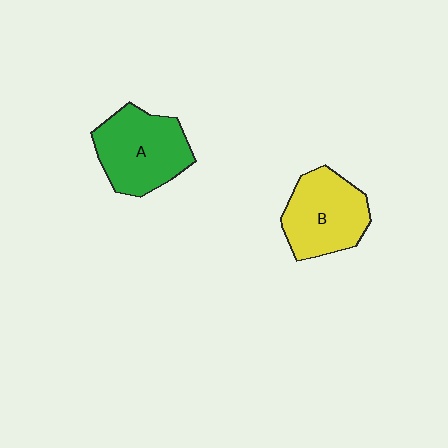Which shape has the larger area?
Shape A (green).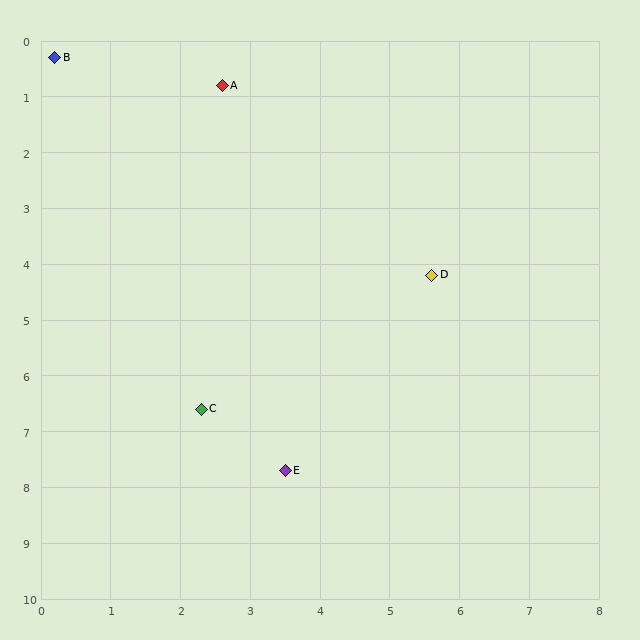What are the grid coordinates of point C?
Point C is at approximately (2.3, 6.6).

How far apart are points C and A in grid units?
Points C and A are about 5.8 grid units apart.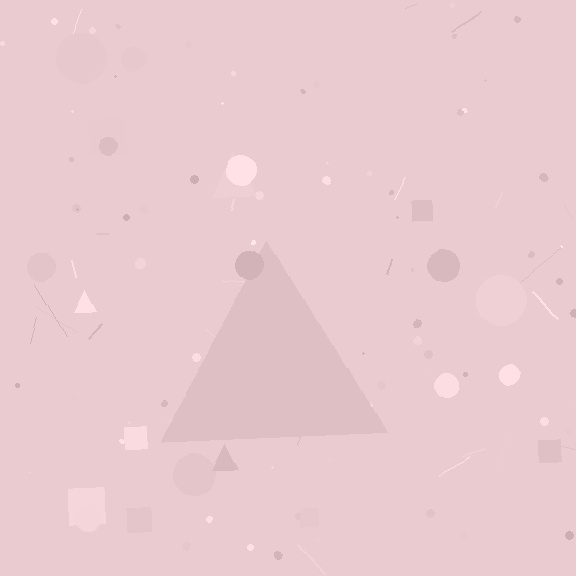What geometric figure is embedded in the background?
A triangle is embedded in the background.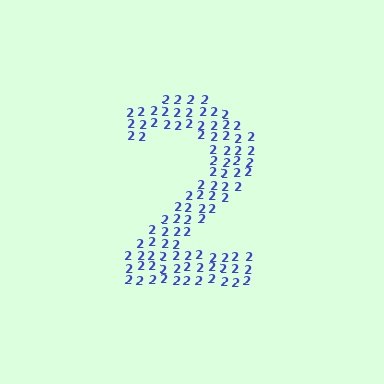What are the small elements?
The small elements are digit 2's.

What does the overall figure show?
The overall figure shows the digit 2.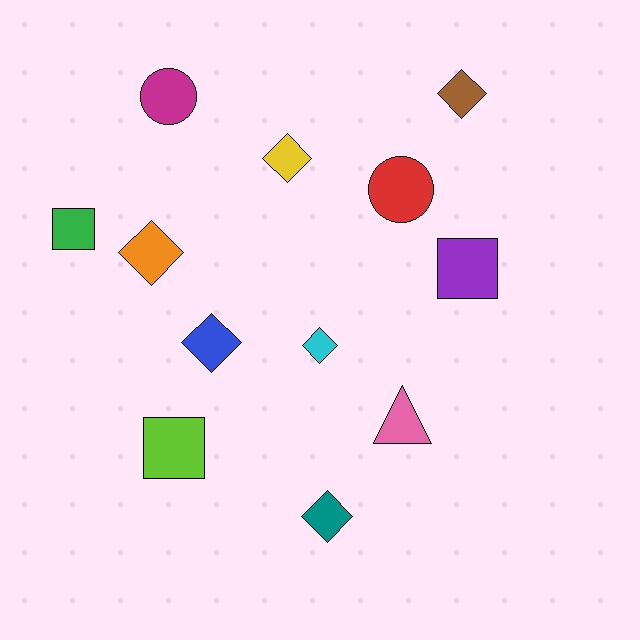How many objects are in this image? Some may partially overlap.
There are 12 objects.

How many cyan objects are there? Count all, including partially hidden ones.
There is 1 cyan object.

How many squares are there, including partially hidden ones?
There are 3 squares.